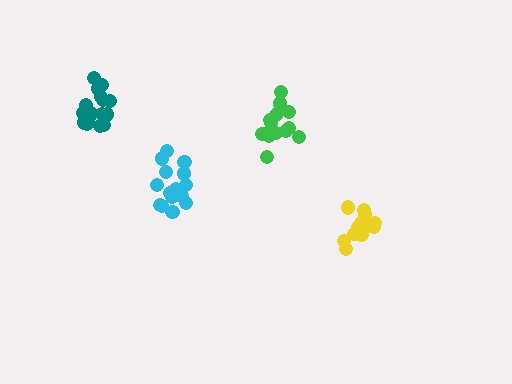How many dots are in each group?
Group 1: 15 dots, Group 2: 16 dots, Group 3: 18 dots, Group 4: 18 dots (67 total).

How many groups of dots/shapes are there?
There are 4 groups.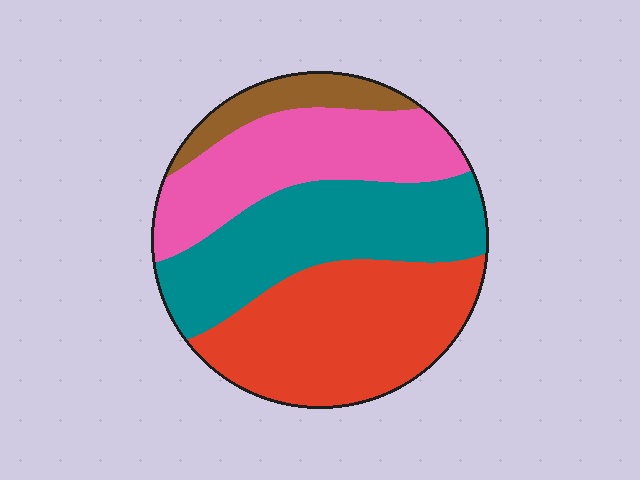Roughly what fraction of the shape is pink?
Pink takes up about one quarter (1/4) of the shape.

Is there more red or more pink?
Red.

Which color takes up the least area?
Brown, at roughly 10%.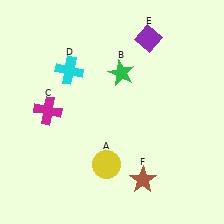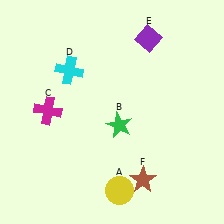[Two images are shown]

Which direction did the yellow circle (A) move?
The yellow circle (A) moved down.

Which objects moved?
The objects that moved are: the yellow circle (A), the green star (B).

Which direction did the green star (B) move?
The green star (B) moved down.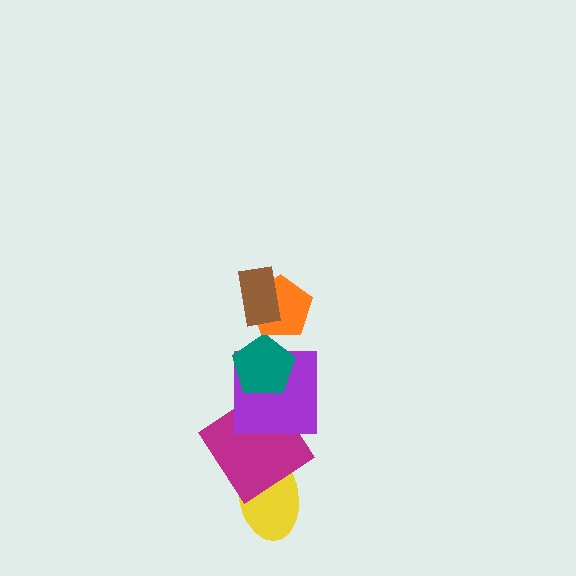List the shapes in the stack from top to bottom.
From top to bottom: the brown rectangle, the orange pentagon, the teal pentagon, the purple square, the magenta diamond, the yellow ellipse.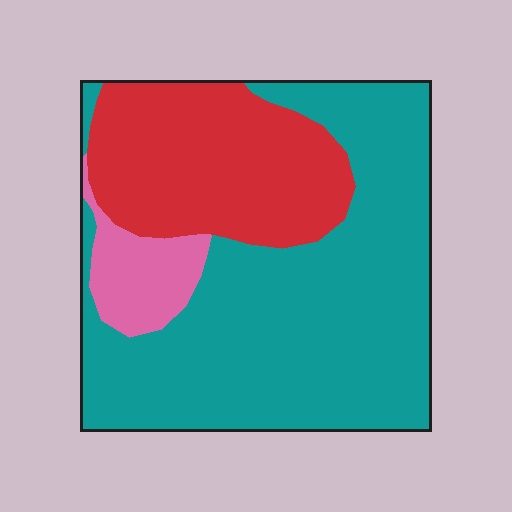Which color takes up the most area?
Teal, at roughly 60%.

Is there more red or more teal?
Teal.